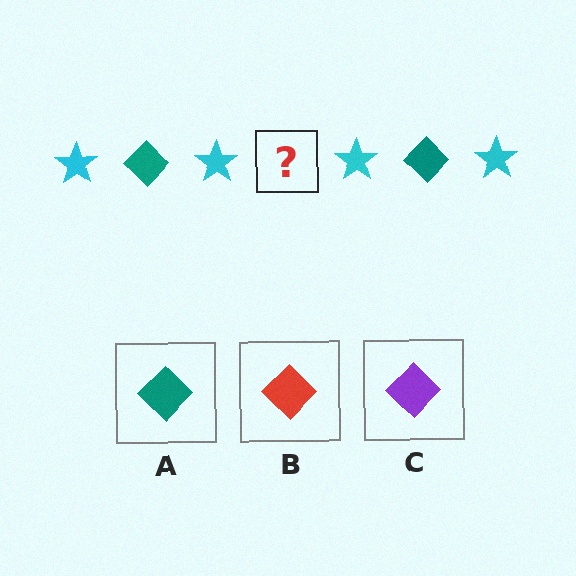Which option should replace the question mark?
Option A.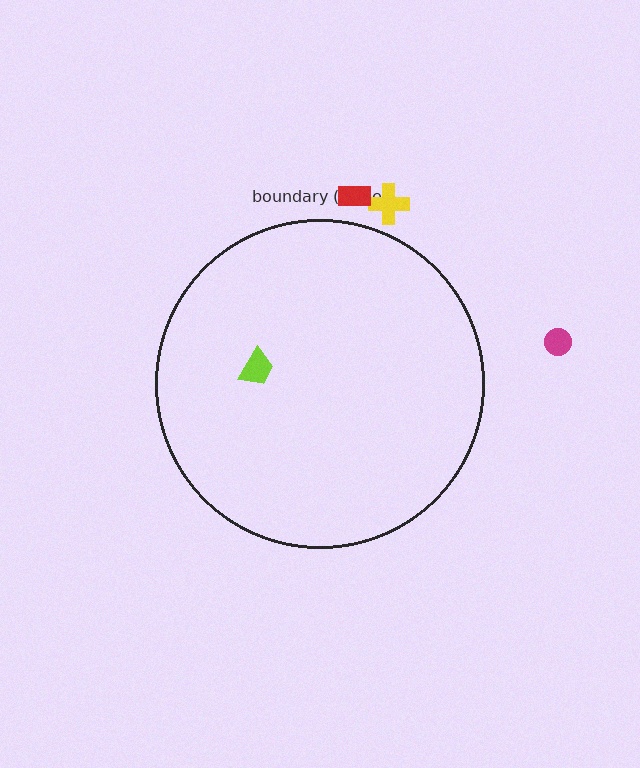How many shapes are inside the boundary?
1 inside, 3 outside.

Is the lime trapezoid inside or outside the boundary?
Inside.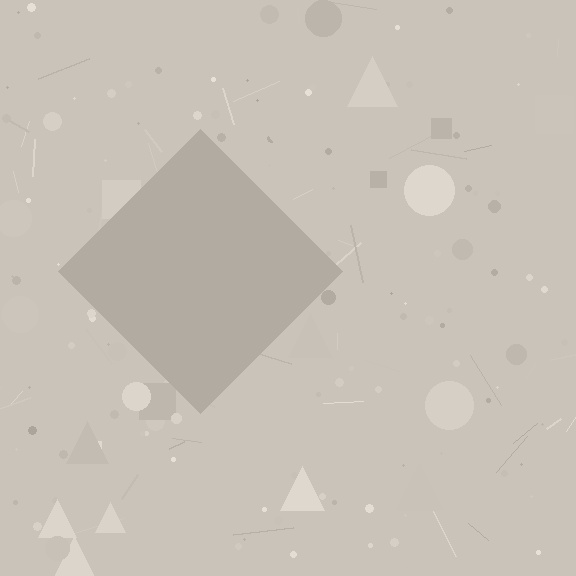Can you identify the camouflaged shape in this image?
The camouflaged shape is a diamond.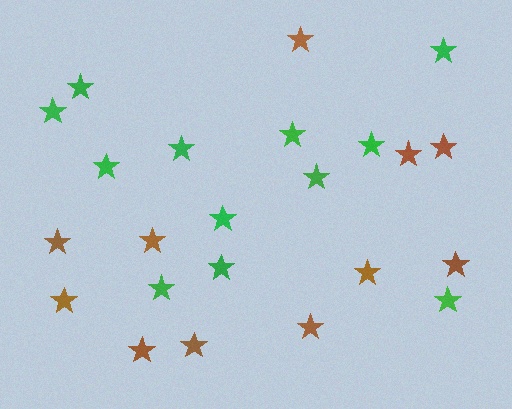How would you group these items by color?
There are 2 groups: one group of green stars (12) and one group of brown stars (11).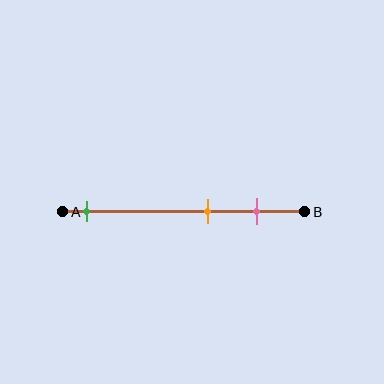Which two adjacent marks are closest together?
The orange and pink marks are the closest adjacent pair.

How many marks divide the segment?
There are 3 marks dividing the segment.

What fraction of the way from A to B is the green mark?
The green mark is approximately 10% (0.1) of the way from A to B.